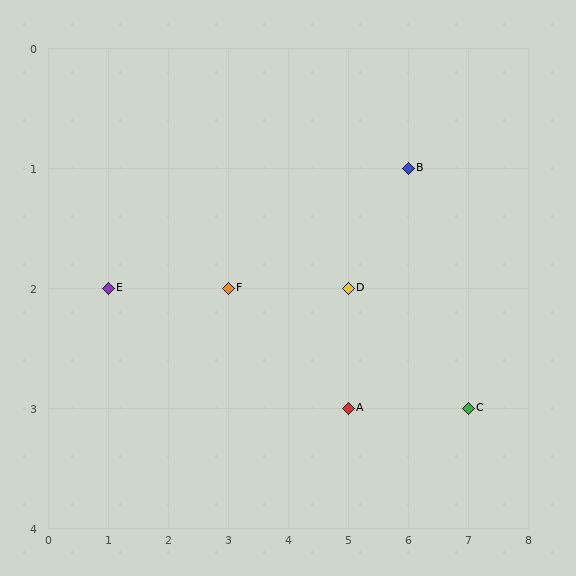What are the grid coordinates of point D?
Point D is at grid coordinates (5, 2).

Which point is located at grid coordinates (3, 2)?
Point F is at (3, 2).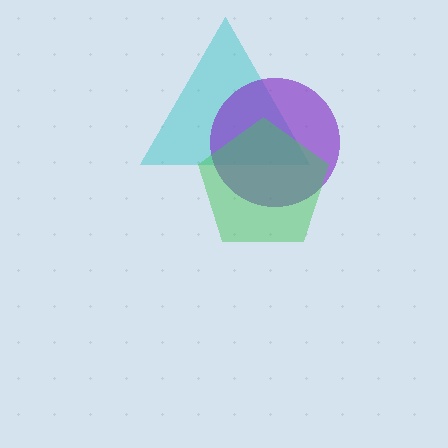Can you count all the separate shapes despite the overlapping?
Yes, there are 3 separate shapes.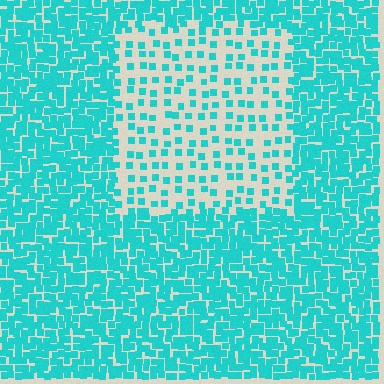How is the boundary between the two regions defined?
The boundary is defined by a change in element density (approximately 3.0x ratio). All elements are the same color, size, and shape.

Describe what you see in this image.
The image contains small cyan elements arranged at two different densities. A rectangle-shaped region is visible where the elements are less densely packed than the surrounding area.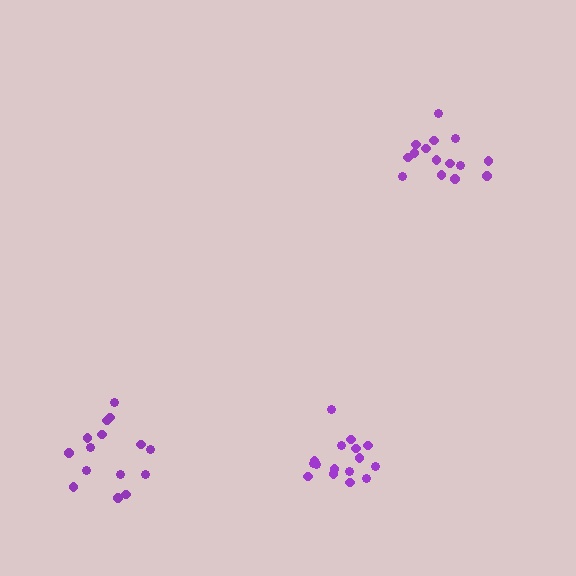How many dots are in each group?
Group 1: 15 dots, Group 2: 15 dots, Group 3: 16 dots (46 total).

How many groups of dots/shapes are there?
There are 3 groups.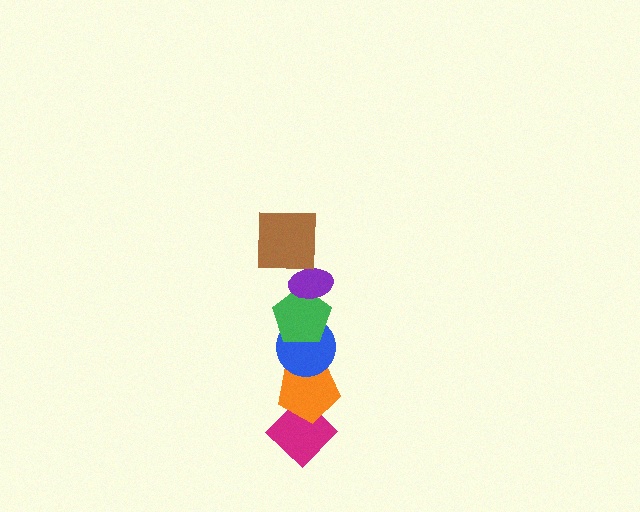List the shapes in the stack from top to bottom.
From top to bottom: the brown square, the purple ellipse, the green pentagon, the blue circle, the orange pentagon, the magenta diamond.